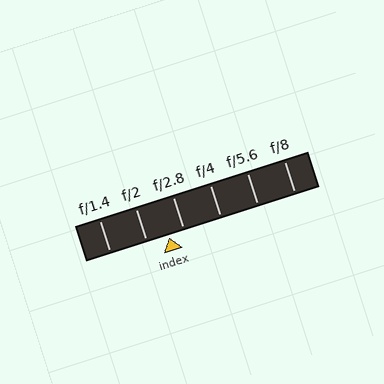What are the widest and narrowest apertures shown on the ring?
The widest aperture shown is f/1.4 and the narrowest is f/8.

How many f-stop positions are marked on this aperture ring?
There are 6 f-stop positions marked.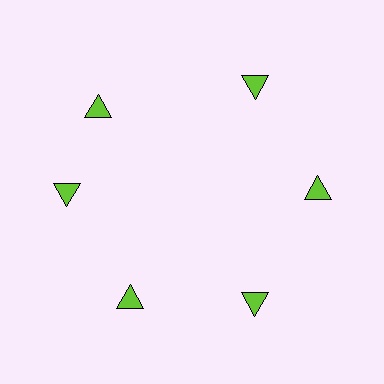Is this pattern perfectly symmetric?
No. The 6 lime triangles are arranged in a ring, but one element near the 11 o'clock position is rotated out of alignment along the ring, breaking the 6-fold rotational symmetry.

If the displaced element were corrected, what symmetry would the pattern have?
It would have 6-fold rotational symmetry — the pattern would map onto itself every 60 degrees.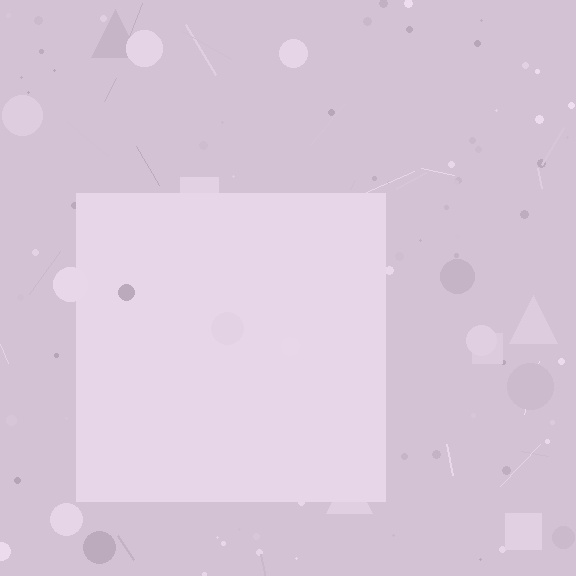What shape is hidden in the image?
A square is hidden in the image.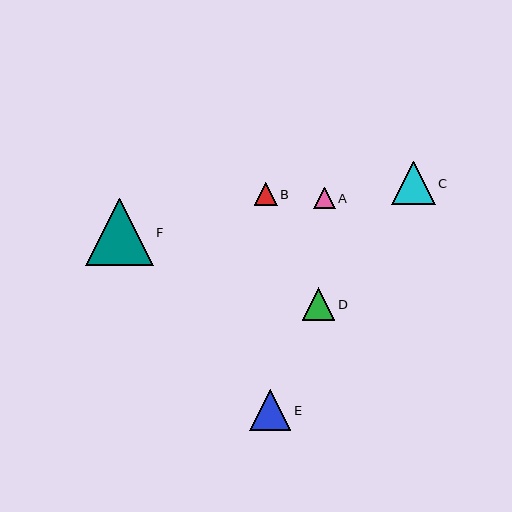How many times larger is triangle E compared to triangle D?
Triangle E is approximately 1.3 times the size of triangle D.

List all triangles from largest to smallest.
From largest to smallest: F, C, E, D, B, A.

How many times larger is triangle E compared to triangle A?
Triangle E is approximately 1.9 times the size of triangle A.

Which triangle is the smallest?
Triangle A is the smallest with a size of approximately 21 pixels.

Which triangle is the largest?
Triangle F is the largest with a size of approximately 67 pixels.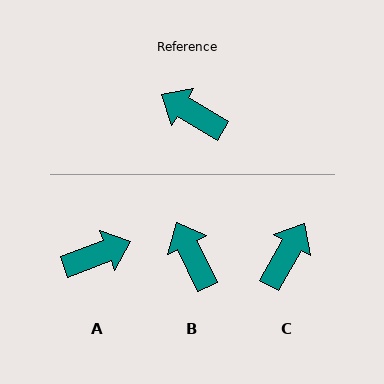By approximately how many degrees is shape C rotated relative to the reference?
Approximately 89 degrees clockwise.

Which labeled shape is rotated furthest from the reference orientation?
A, about 129 degrees away.